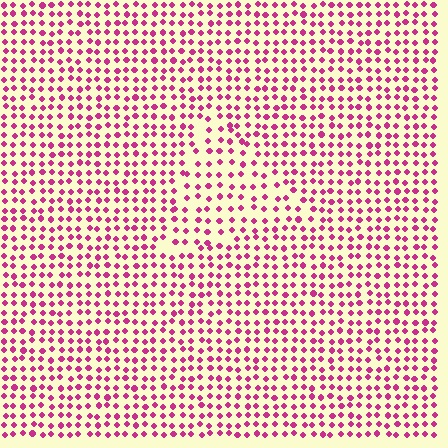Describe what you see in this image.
The image contains small magenta elements arranged at two different densities. A triangle-shaped region is visible where the elements are less densely packed than the surrounding area.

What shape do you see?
I see a triangle.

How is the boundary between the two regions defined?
The boundary is defined by a change in element density (approximately 1.5x ratio). All elements are the same color, size, and shape.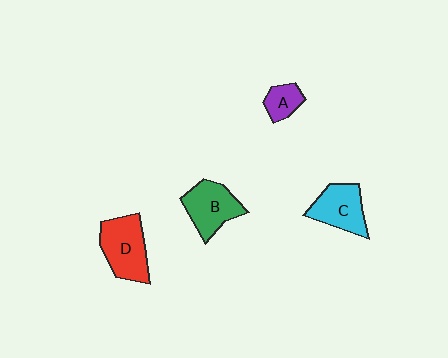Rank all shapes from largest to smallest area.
From largest to smallest: D (red), B (green), C (cyan), A (purple).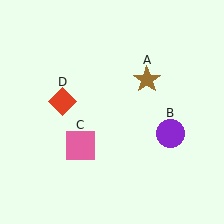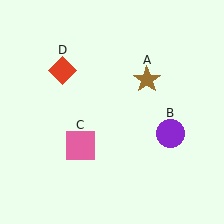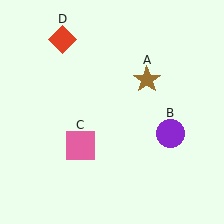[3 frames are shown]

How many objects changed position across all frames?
1 object changed position: red diamond (object D).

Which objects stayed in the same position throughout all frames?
Brown star (object A) and purple circle (object B) and pink square (object C) remained stationary.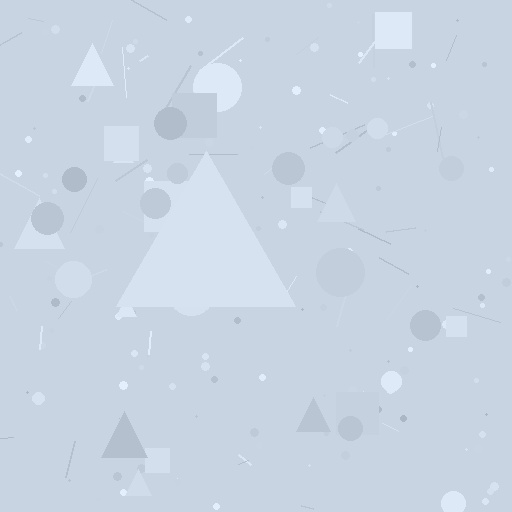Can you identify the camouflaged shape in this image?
The camouflaged shape is a triangle.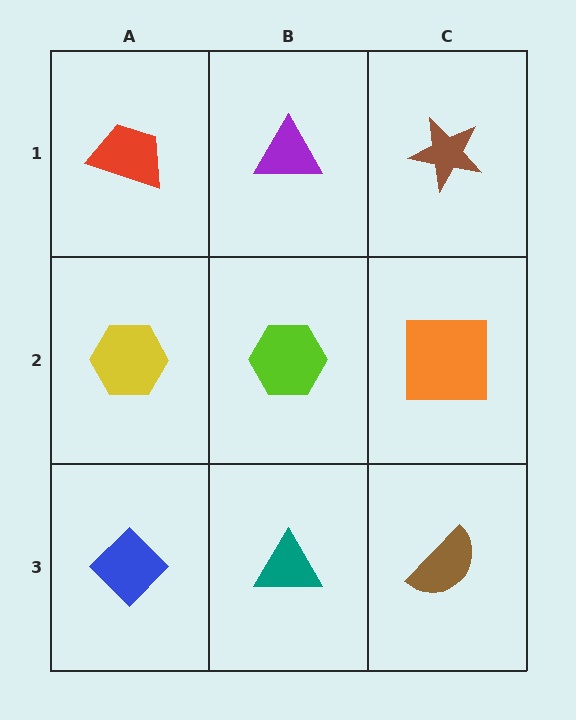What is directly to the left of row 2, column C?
A lime hexagon.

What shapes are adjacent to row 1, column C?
An orange square (row 2, column C), a purple triangle (row 1, column B).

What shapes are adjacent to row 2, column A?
A red trapezoid (row 1, column A), a blue diamond (row 3, column A), a lime hexagon (row 2, column B).